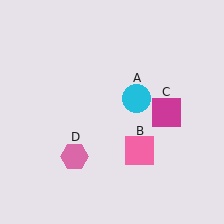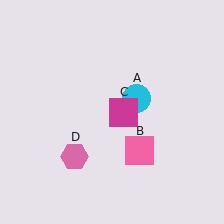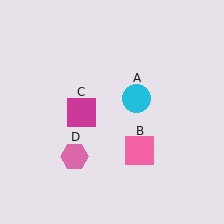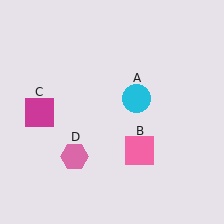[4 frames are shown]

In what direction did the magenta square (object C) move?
The magenta square (object C) moved left.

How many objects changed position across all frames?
1 object changed position: magenta square (object C).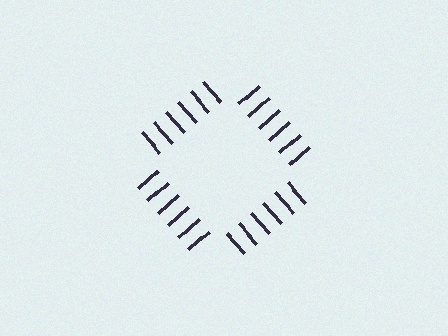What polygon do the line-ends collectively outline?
An illusory square — the line segments terminate on its edges but no continuous stroke is drawn.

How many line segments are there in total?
24 — 6 along each of the 4 edges.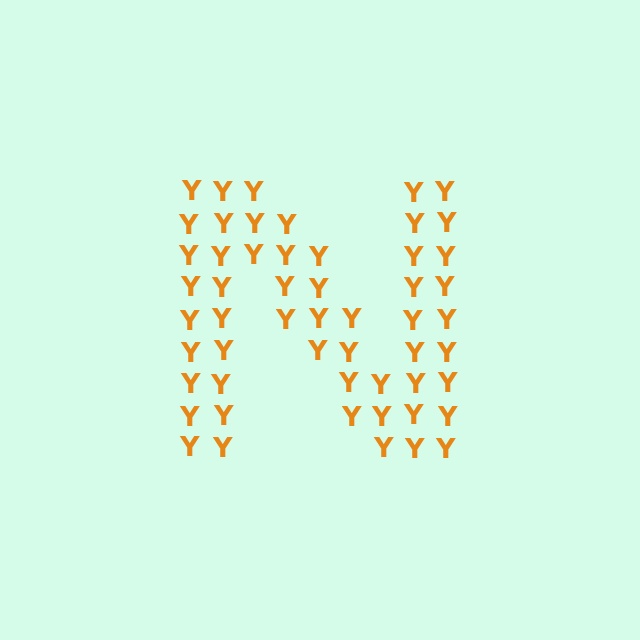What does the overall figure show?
The overall figure shows the letter N.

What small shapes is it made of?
It is made of small letter Y's.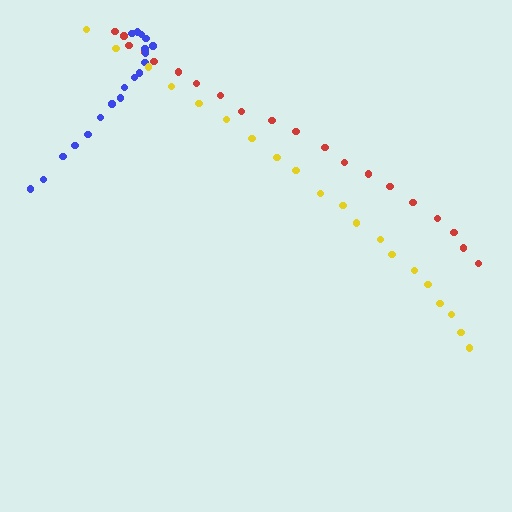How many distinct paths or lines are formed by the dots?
There are 3 distinct paths.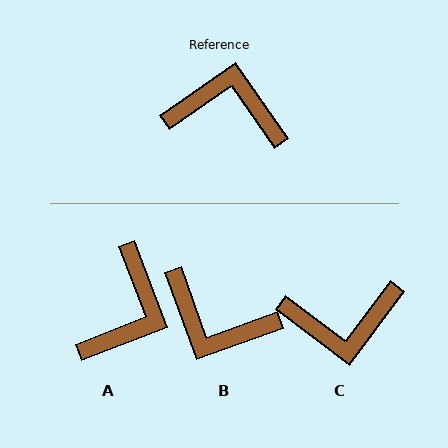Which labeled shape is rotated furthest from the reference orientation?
B, about 165 degrees away.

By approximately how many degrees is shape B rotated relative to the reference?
Approximately 165 degrees counter-clockwise.